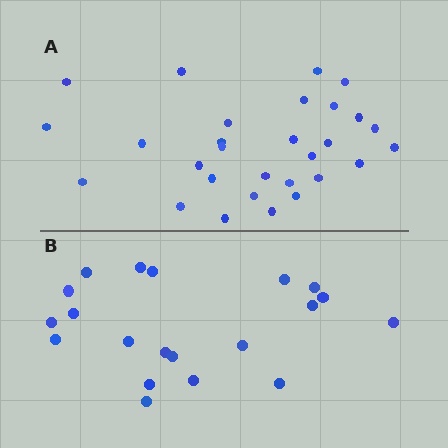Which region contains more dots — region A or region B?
Region A (the top region) has more dots.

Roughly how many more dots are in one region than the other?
Region A has roughly 8 or so more dots than region B.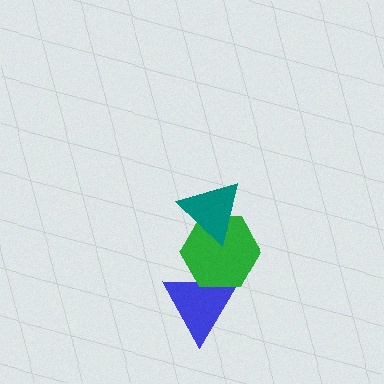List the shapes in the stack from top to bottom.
From top to bottom: the teal triangle, the green hexagon, the blue triangle.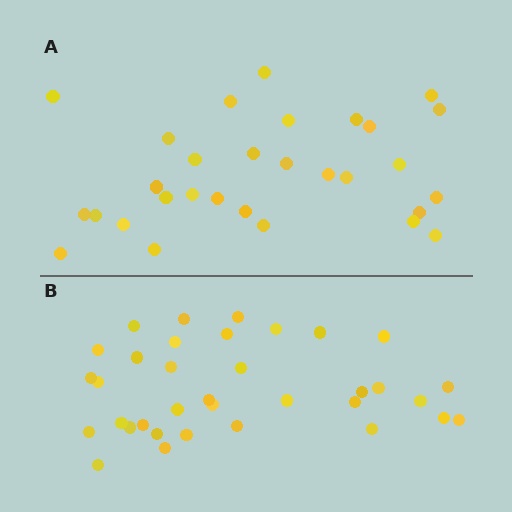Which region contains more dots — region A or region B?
Region B (the bottom region) has more dots.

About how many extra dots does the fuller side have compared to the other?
Region B has about 5 more dots than region A.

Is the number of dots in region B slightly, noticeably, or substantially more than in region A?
Region B has only slightly more — the two regions are fairly close. The ratio is roughly 1.2 to 1.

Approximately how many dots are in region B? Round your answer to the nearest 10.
About 40 dots. (The exact count is 35, which rounds to 40.)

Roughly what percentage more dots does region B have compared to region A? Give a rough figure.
About 15% more.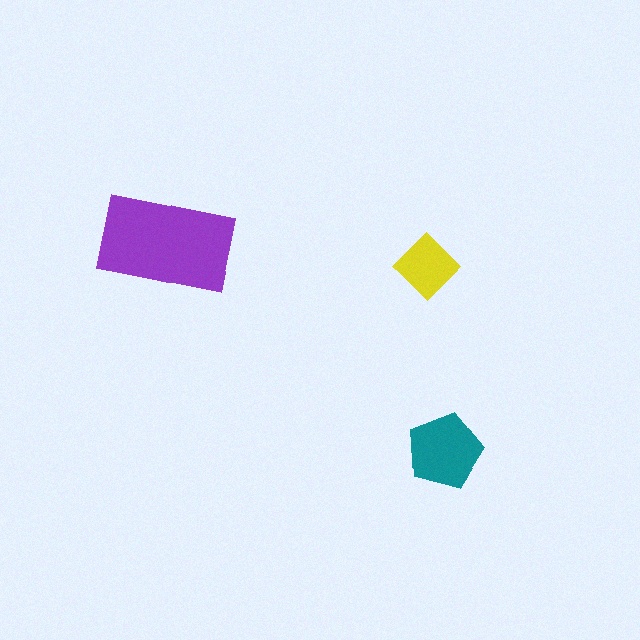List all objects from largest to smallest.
The purple rectangle, the teal pentagon, the yellow diamond.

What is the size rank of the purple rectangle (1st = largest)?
1st.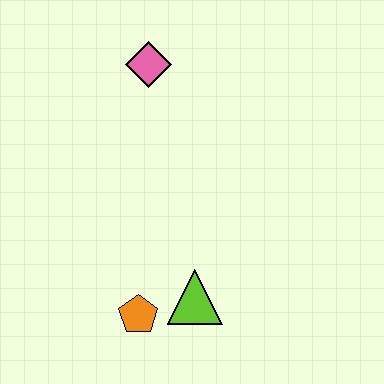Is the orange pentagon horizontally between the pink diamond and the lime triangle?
No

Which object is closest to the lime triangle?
The orange pentagon is closest to the lime triangle.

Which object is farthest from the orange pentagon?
The pink diamond is farthest from the orange pentagon.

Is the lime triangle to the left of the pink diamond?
No